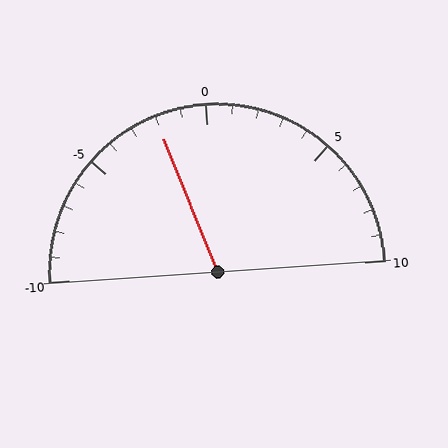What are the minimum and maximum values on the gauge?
The gauge ranges from -10 to 10.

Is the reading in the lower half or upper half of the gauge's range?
The reading is in the lower half of the range (-10 to 10).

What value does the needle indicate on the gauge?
The needle indicates approximately -2.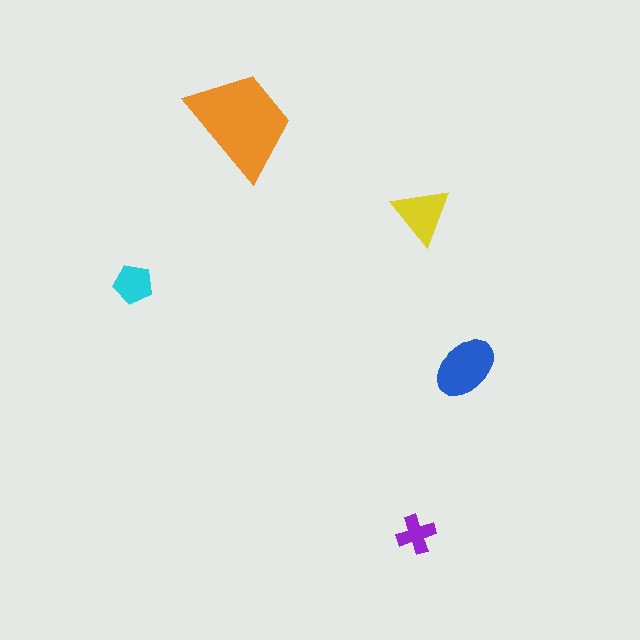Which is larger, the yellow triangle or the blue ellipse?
The blue ellipse.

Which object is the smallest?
The purple cross.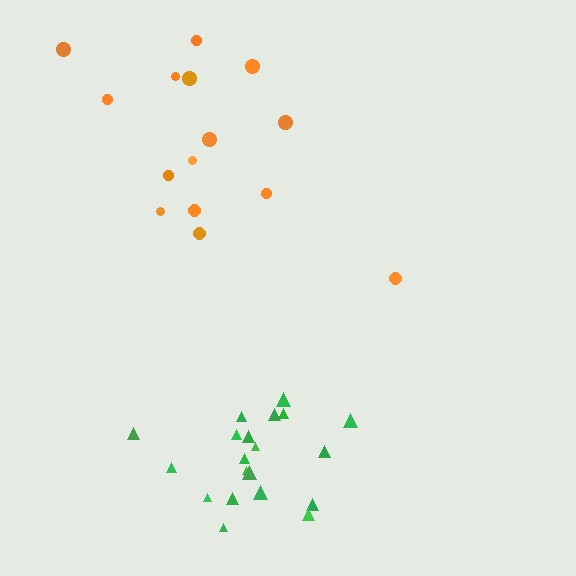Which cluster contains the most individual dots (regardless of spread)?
Green (20).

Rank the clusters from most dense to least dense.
green, orange.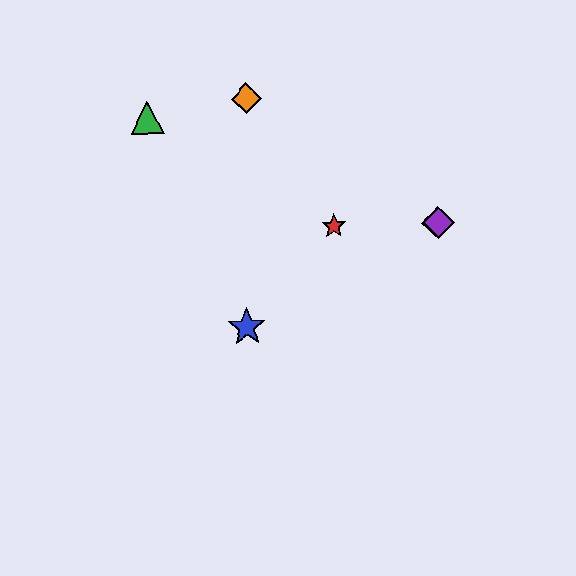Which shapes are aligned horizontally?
The red star, the yellow diamond, the purple diamond are aligned horizontally.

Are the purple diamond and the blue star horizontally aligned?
No, the purple diamond is at y≈223 and the blue star is at y≈327.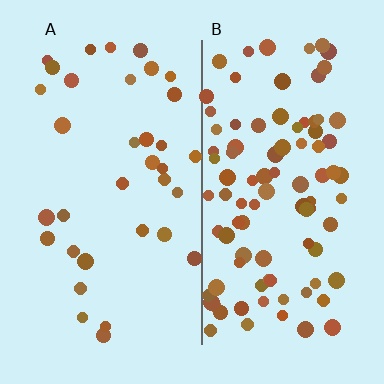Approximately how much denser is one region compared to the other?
Approximately 2.7× — region B over region A.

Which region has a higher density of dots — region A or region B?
B (the right).